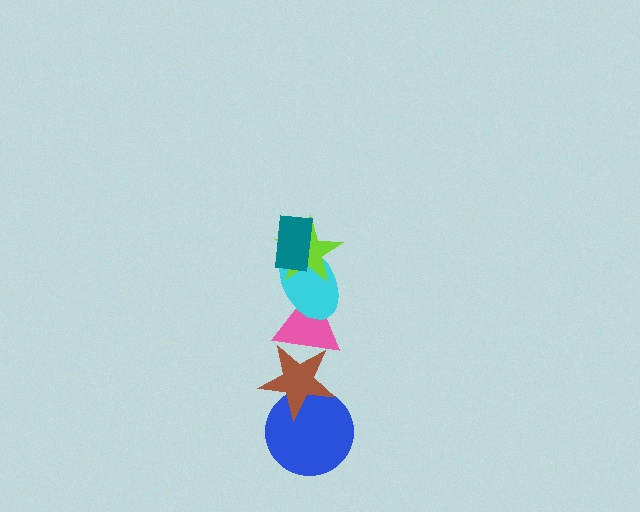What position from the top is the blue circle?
The blue circle is 6th from the top.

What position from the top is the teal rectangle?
The teal rectangle is 1st from the top.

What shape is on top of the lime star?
The teal rectangle is on top of the lime star.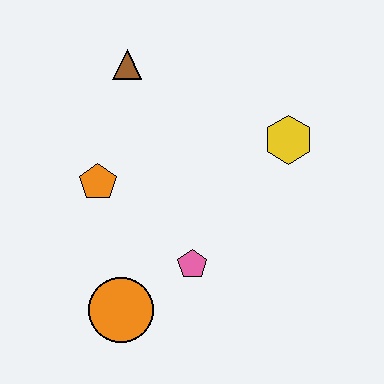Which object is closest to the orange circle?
The pink pentagon is closest to the orange circle.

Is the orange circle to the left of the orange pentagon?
No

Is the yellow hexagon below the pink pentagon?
No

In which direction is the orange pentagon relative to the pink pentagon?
The orange pentagon is to the left of the pink pentagon.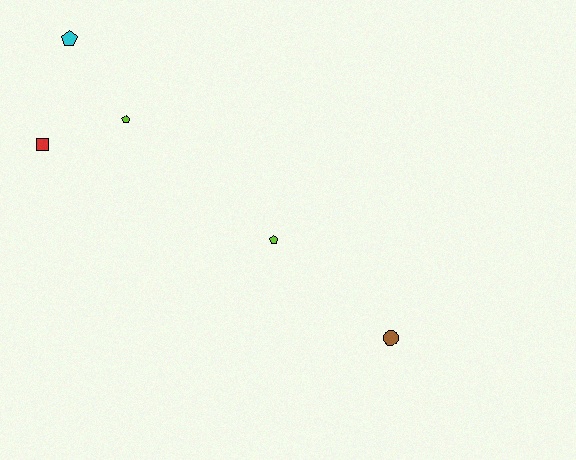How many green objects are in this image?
There are no green objects.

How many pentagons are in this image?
There are 3 pentagons.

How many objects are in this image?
There are 5 objects.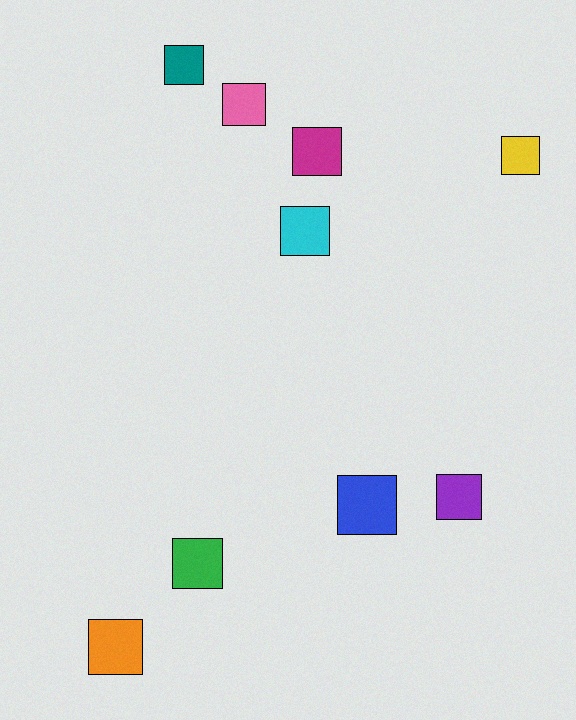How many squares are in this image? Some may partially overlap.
There are 9 squares.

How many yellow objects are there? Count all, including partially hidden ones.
There is 1 yellow object.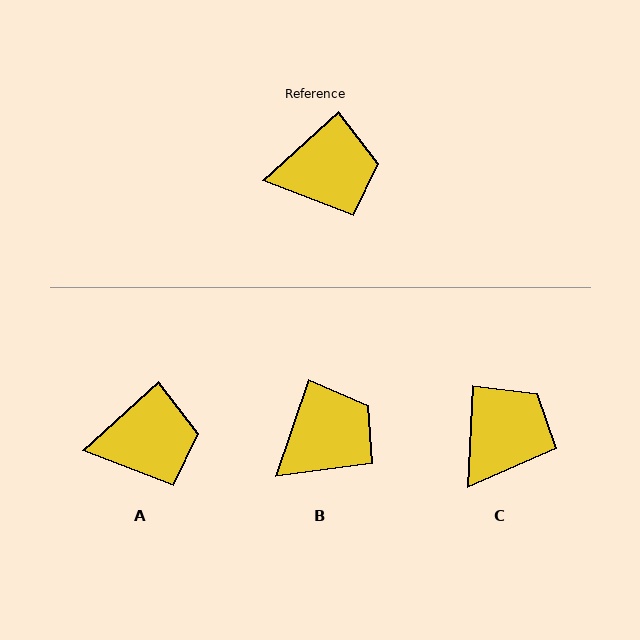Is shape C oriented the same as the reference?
No, it is off by about 45 degrees.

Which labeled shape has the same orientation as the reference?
A.